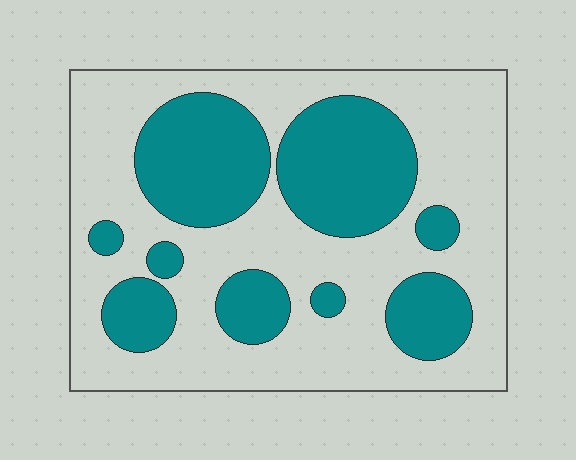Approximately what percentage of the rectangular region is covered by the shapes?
Approximately 35%.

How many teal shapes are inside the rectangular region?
9.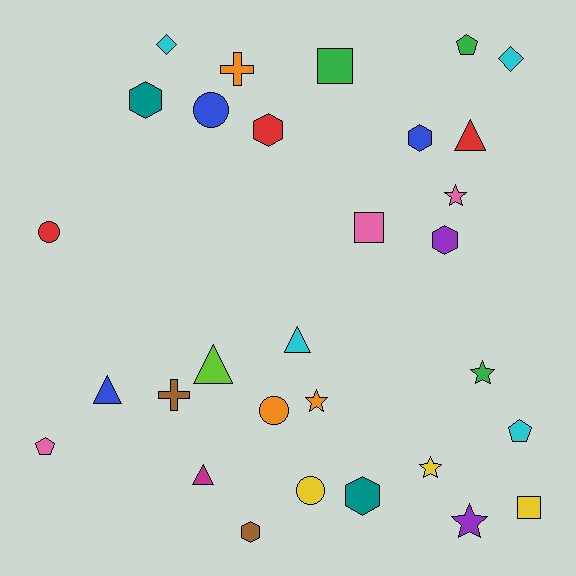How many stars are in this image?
There are 5 stars.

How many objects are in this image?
There are 30 objects.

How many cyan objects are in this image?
There are 4 cyan objects.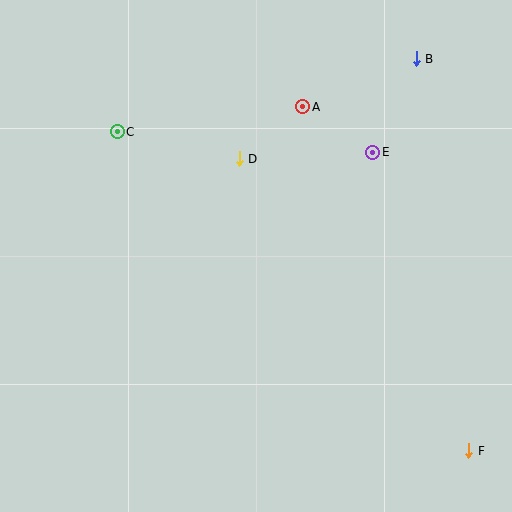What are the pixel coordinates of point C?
Point C is at (117, 132).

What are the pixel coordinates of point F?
Point F is at (469, 451).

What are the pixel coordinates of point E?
Point E is at (373, 152).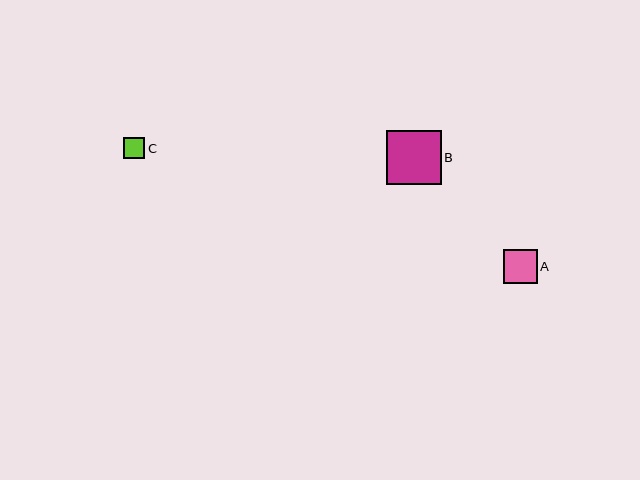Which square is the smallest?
Square C is the smallest with a size of approximately 22 pixels.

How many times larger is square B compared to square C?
Square B is approximately 2.5 times the size of square C.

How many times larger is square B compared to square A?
Square B is approximately 1.6 times the size of square A.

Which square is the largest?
Square B is the largest with a size of approximately 54 pixels.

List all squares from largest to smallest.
From largest to smallest: B, A, C.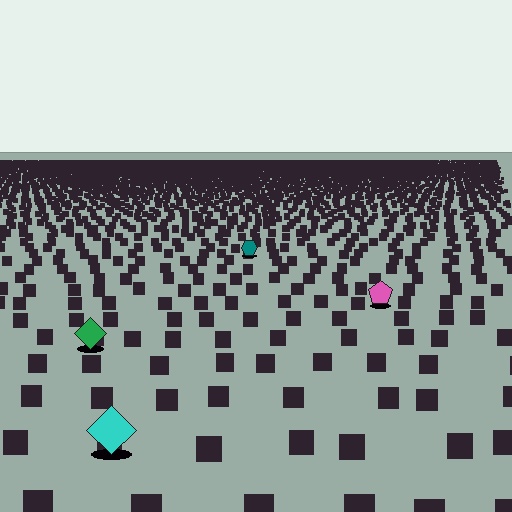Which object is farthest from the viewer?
The teal hexagon is farthest from the viewer. It appears smaller and the ground texture around it is denser.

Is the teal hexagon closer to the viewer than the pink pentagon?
No. The pink pentagon is closer — you can tell from the texture gradient: the ground texture is coarser near it.